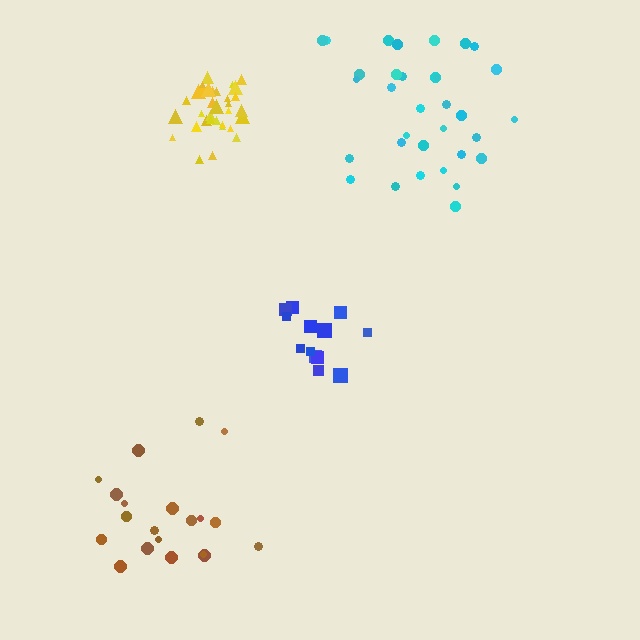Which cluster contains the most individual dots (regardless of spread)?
Cyan (33).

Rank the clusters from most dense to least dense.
yellow, blue, cyan, brown.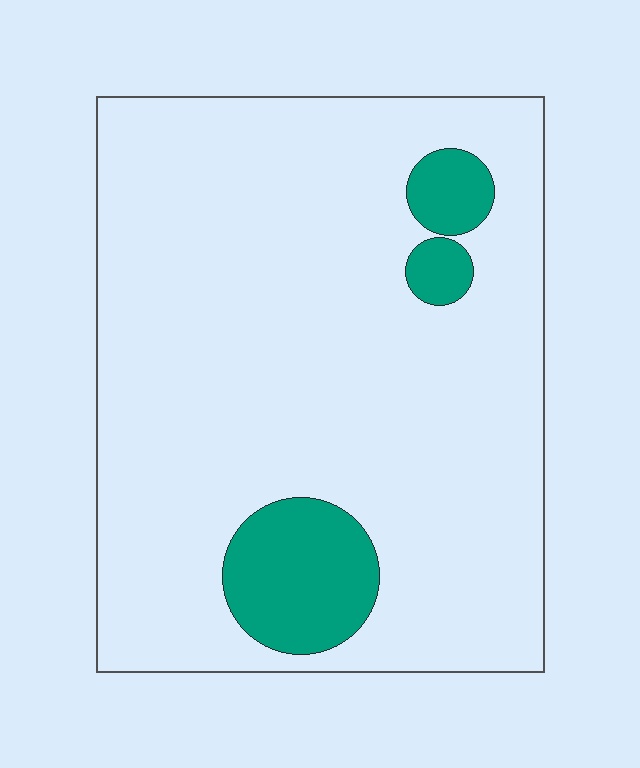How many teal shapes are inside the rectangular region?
3.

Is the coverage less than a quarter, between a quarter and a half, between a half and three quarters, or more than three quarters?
Less than a quarter.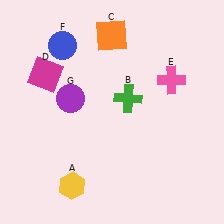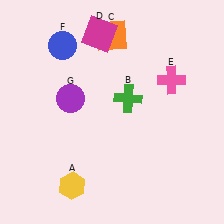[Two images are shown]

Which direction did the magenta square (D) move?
The magenta square (D) moved right.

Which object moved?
The magenta square (D) moved right.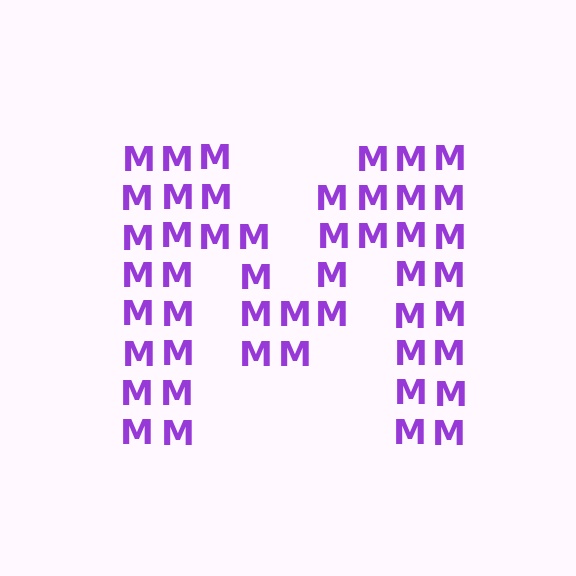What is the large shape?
The large shape is the letter M.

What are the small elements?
The small elements are letter M's.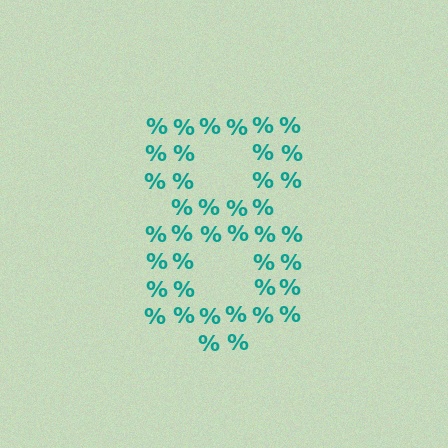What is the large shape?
The large shape is the digit 8.